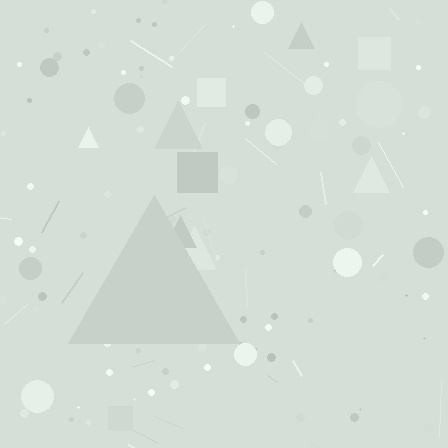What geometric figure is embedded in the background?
A triangle is embedded in the background.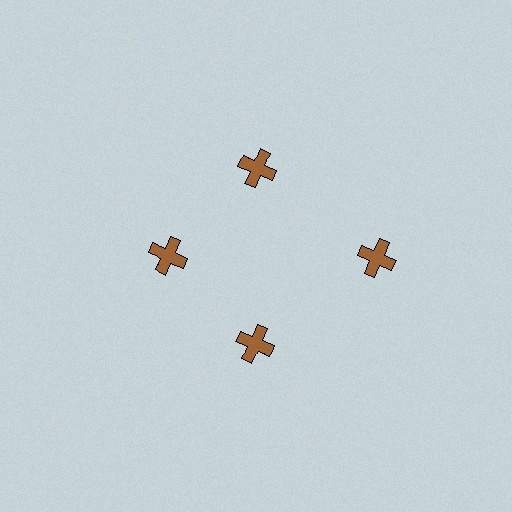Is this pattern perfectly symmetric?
No. The 4 brown crosses are arranged in a ring, but one element near the 3 o'clock position is pushed outward from the center, breaking the 4-fold rotational symmetry.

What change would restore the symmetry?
The symmetry would be restored by moving it inward, back onto the ring so that all 4 crosses sit at equal angles and equal distance from the center.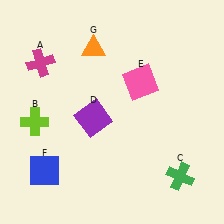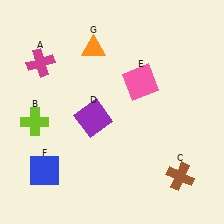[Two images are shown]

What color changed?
The cross (C) changed from green in Image 1 to brown in Image 2.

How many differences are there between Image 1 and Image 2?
There is 1 difference between the two images.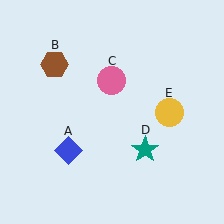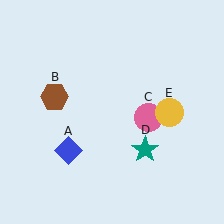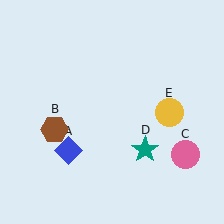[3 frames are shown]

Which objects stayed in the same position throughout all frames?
Blue diamond (object A) and teal star (object D) and yellow circle (object E) remained stationary.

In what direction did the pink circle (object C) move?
The pink circle (object C) moved down and to the right.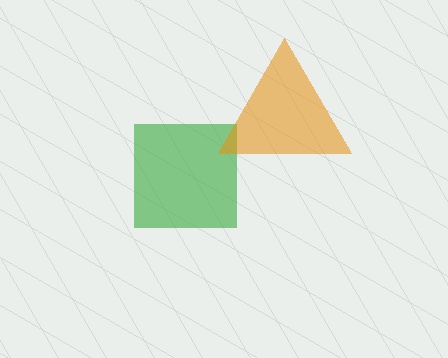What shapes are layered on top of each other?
The layered shapes are: a green square, an orange triangle.